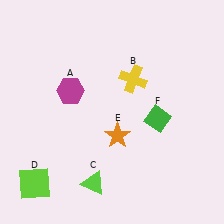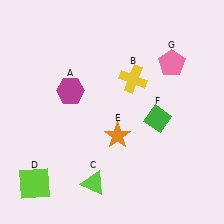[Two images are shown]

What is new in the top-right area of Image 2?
A pink pentagon (G) was added in the top-right area of Image 2.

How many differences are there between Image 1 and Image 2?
There is 1 difference between the two images.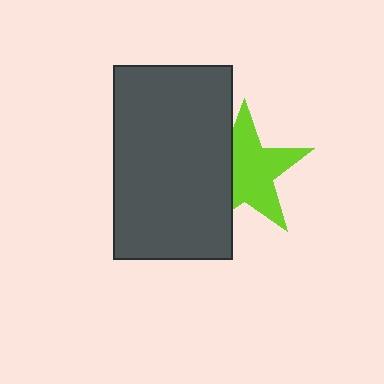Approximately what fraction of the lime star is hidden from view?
Roughly 35% of the lime star is hidden behind the dark gray rectangle.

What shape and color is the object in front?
The object in front is a dark gray rectangle.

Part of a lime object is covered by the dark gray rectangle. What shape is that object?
It is a star.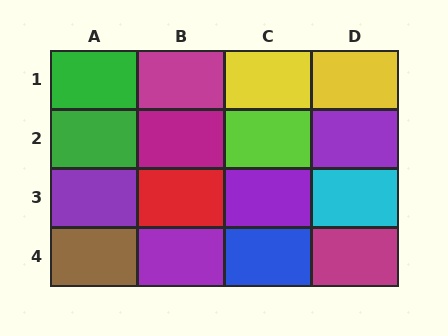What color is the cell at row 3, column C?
Purple.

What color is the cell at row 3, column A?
Purple.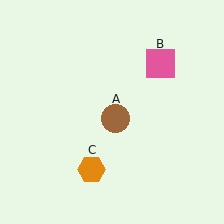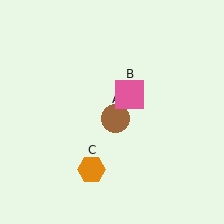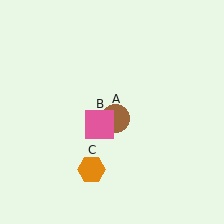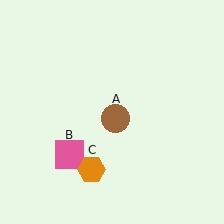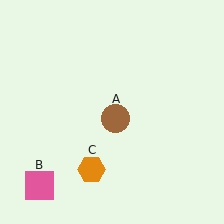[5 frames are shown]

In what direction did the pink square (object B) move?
The pink square (object B) moved down and to the left.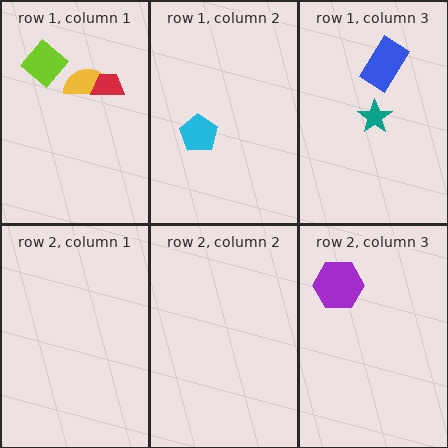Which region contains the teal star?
The row 1, column 3 region.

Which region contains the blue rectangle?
The row 1, column 3 region.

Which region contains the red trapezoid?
The row 1, column 1 region.